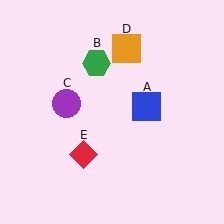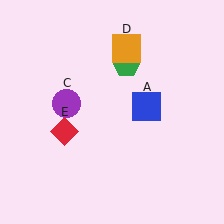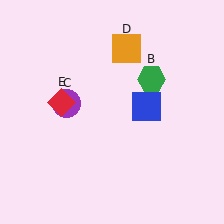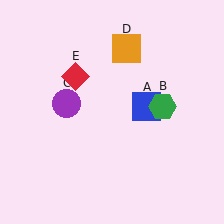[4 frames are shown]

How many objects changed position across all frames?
2 objects changed position: green hexagon (object B), red diamond (object E).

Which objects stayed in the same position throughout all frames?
Blue square (object A) and purple circle (object C) and orange square (object D) remained stationary.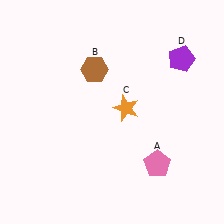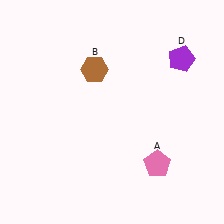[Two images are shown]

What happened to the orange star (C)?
The orange star (C) was removed in Image 2. It was in the top-right area of Image 1.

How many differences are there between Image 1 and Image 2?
There is 1 difference between the two images.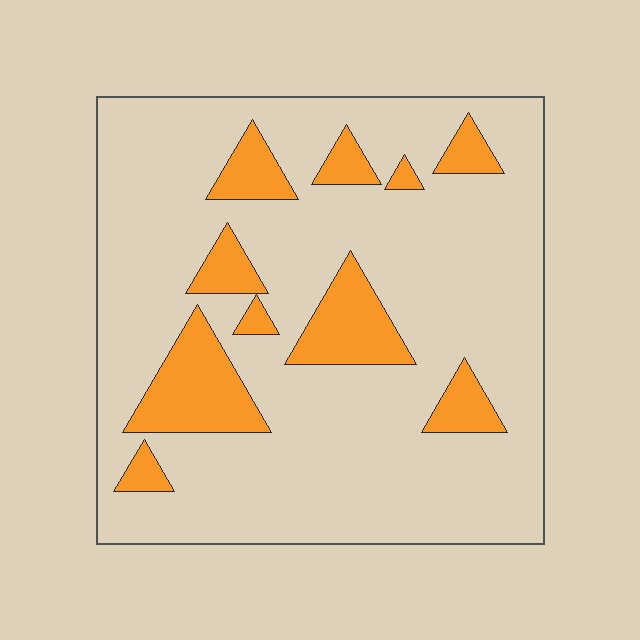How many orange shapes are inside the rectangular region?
10.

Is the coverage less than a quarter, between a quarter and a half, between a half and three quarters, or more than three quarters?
Less than a quarter.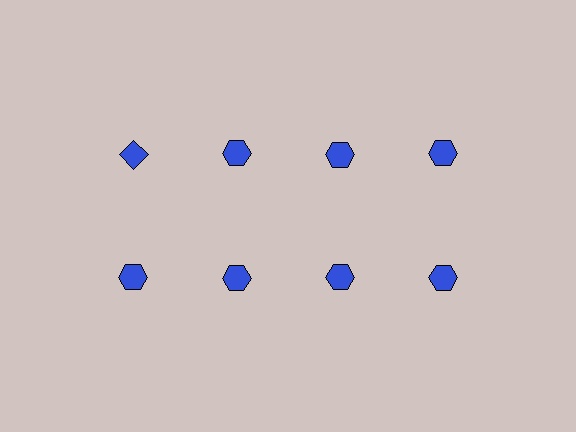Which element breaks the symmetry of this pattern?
The blue diamond in the top row, leftmost column breaks the symmetry. All other shapes are blue hexagons.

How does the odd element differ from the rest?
It has a different shape: diamond instead of hexagon.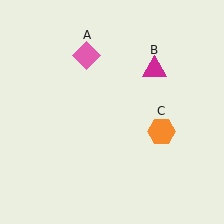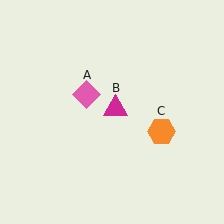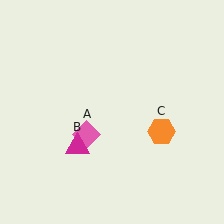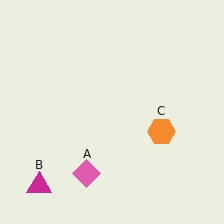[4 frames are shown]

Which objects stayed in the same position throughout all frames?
Orange hexagon (object C) remained stationary.